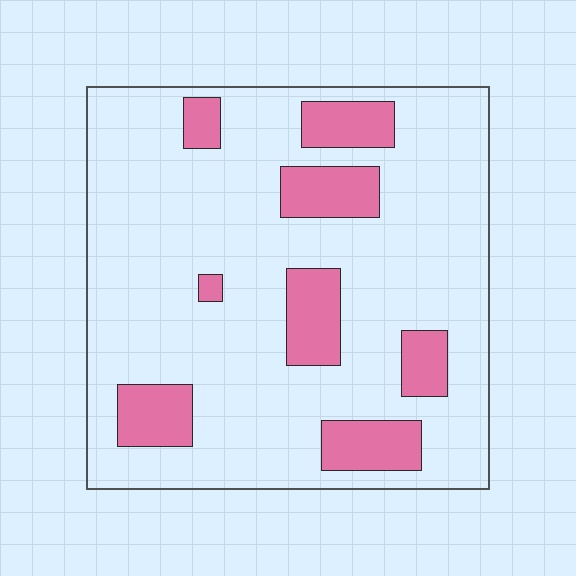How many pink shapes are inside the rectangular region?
8.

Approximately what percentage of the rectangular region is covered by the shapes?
Approximately 20%.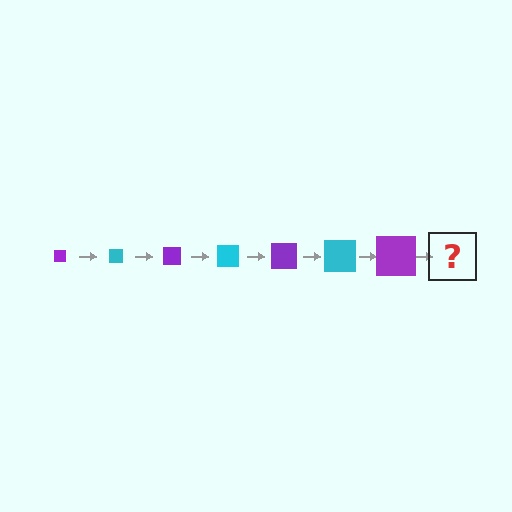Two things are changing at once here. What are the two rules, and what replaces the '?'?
The two rules are that the square grows larger each step and the color cycles through purple and cyan. The '?' should be a cyan square, larger than the previous one.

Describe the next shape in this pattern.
It should be a cyan square, larger than the previous one.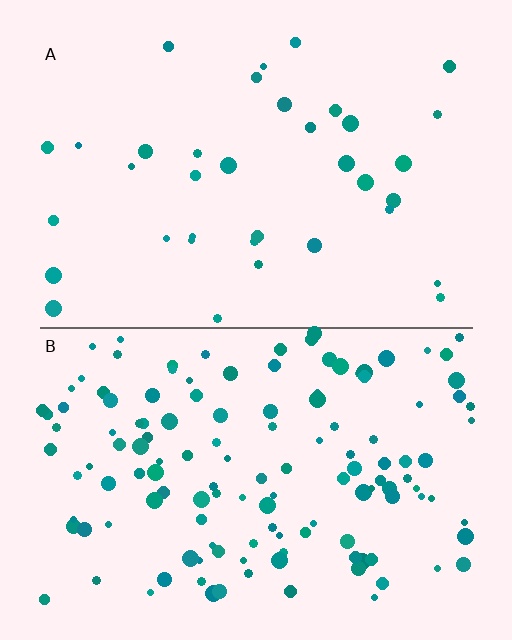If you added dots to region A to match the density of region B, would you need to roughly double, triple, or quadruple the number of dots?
Approximately quadruple.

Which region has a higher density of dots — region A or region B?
B (the bottom).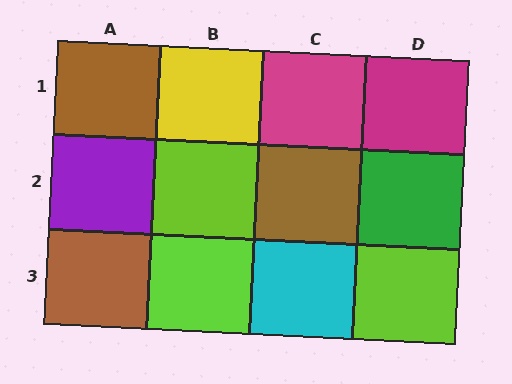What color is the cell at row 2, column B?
Lime.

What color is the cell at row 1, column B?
Yellow.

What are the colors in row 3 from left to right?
Brown, lime, cyan, lime.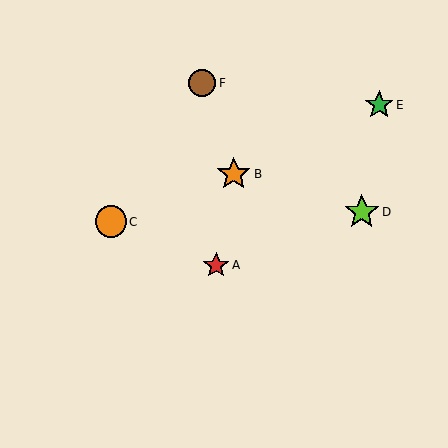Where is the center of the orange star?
The center of the orange star is at (234, 174).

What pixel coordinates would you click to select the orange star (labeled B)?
Click at (234, 174) to select the orange star B.